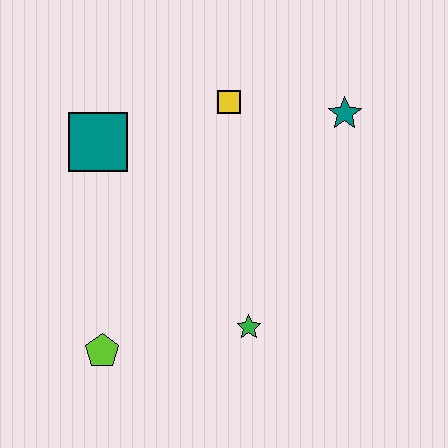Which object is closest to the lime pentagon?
The green star is closest to the lime pentagon.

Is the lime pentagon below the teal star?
Yes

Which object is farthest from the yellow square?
The lime pentagon is farthest from the yellow square.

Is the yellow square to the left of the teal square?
No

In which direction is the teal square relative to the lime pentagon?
The teal square is above the lime pentagon.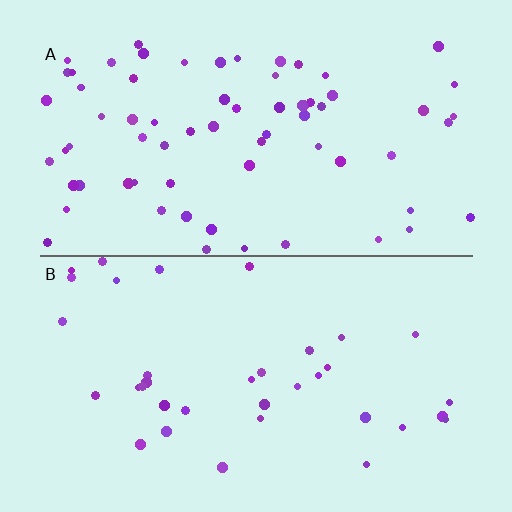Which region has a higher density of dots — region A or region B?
A (the top).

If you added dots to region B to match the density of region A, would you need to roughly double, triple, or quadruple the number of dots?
Approximately double.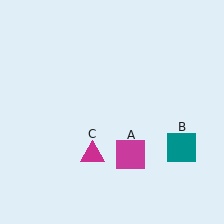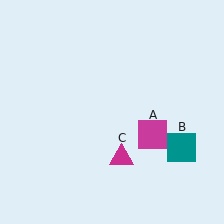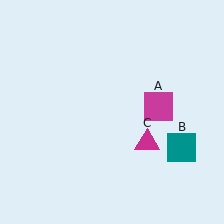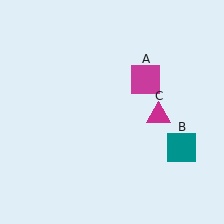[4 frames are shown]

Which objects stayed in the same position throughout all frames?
Teal square (object B) remained stationary.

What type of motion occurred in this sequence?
The magenta square (object A), magenta triangle (object C) rotated counterclockwise around the center of the scene.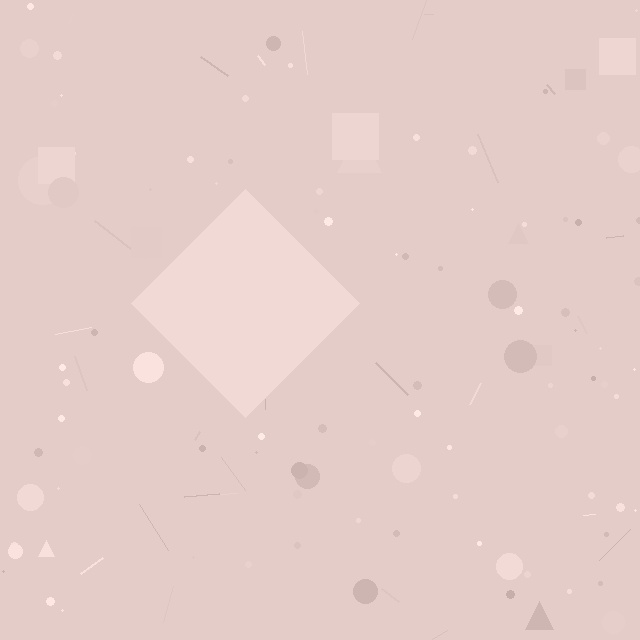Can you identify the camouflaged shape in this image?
The camouflaged shape is a diamond.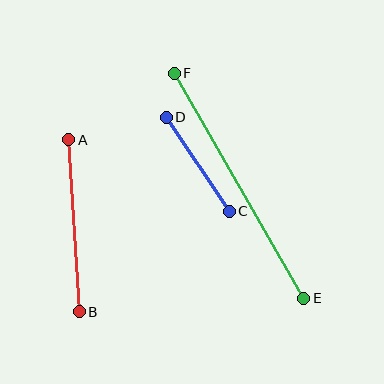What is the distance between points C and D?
The distance is approximately 113 pixels.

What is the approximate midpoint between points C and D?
The midpoint is at approximately (198, 164) pixels.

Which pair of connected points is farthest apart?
Points E and F are farthest apart.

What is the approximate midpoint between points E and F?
The midpoint is at approximately (239, 186) pixels.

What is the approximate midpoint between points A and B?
The midpoint is at approximately (74, 226) pixels.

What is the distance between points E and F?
The distance is approximately 260 pixels.